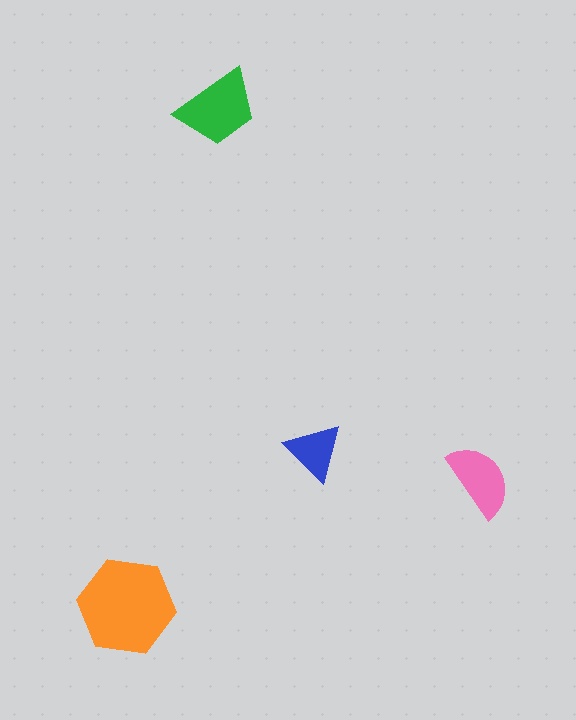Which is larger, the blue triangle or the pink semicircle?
The pink semicircle.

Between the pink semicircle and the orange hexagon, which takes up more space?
The orange hexagon.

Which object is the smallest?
The blue triangle.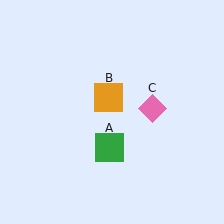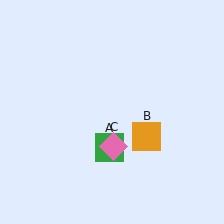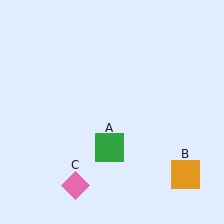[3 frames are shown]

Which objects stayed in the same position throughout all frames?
Green square (object A) remained stationary.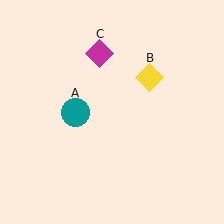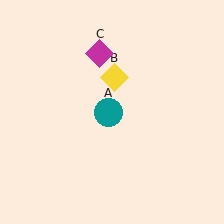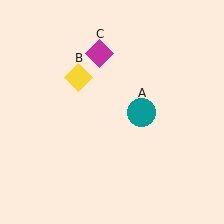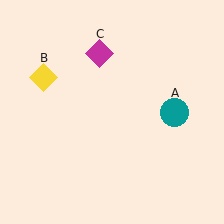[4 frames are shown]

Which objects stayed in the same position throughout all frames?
Magenta diamond (object C) remained stationary.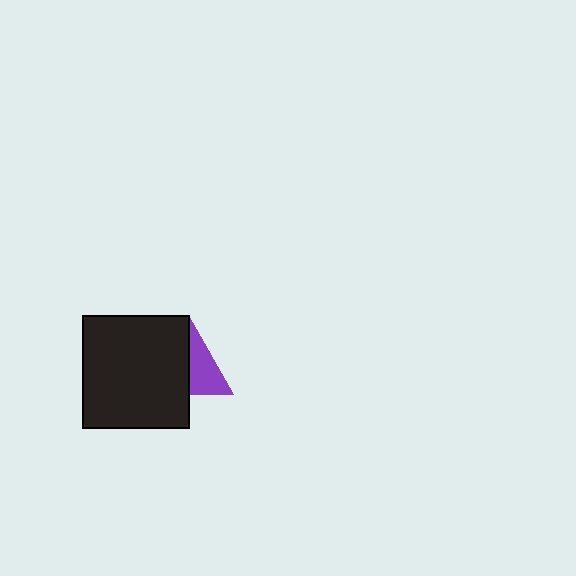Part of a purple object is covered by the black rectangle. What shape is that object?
It is a triangle.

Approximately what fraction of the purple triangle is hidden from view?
Roughly 52% of the purple triangle is hidden behind the black rectangle.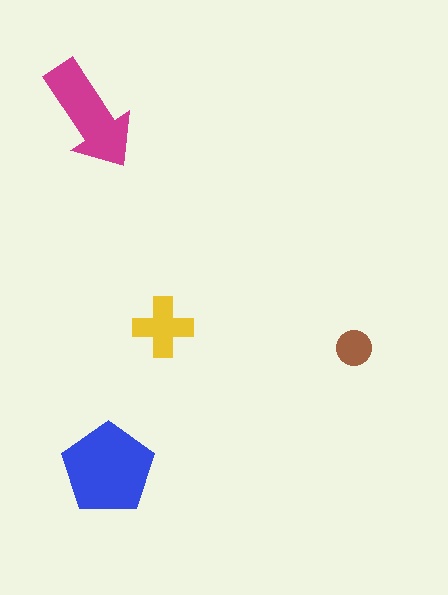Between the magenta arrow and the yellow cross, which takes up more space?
The magenta arrow.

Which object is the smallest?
The brown circle.